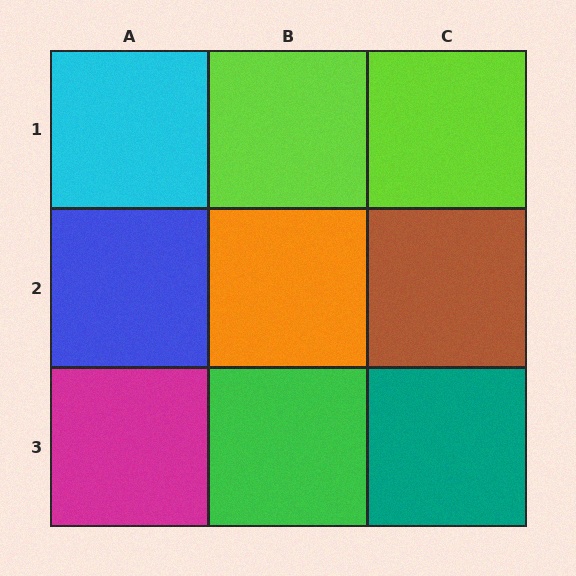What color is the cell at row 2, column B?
Orange.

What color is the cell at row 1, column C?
Lime.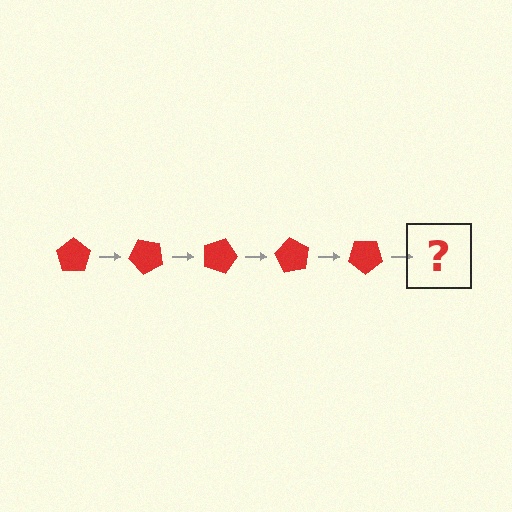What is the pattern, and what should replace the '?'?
The pattern is that the pentagon rotates 45 degrees each step. The '?' should be a red pentagon rotated 225 degrees.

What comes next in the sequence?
The next element should be a red pentagon rotated 225 degrees.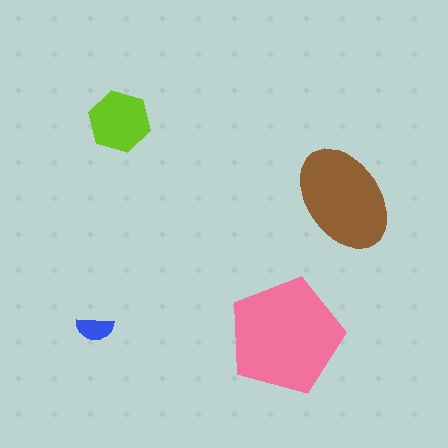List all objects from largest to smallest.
The pink pentagon, the brown ellipse, the lime hexagon, the blue semicircle.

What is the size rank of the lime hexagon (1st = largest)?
3rd.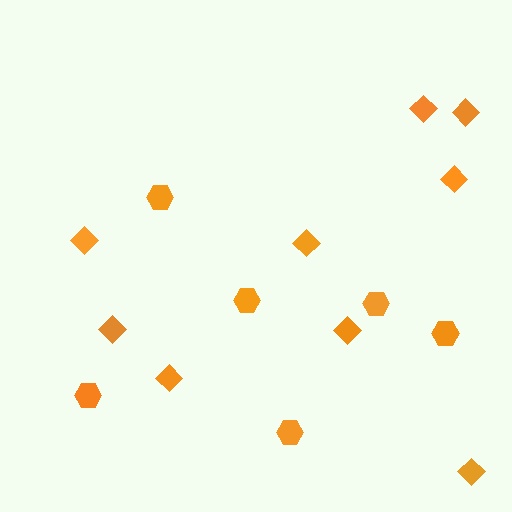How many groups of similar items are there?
There are 2 groups: one group of hexagons (6) and one group of diamonds (9).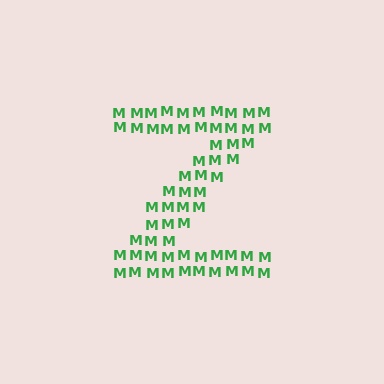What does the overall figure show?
The overall figure shows the letter Z.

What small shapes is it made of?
It is made of small letter M's.